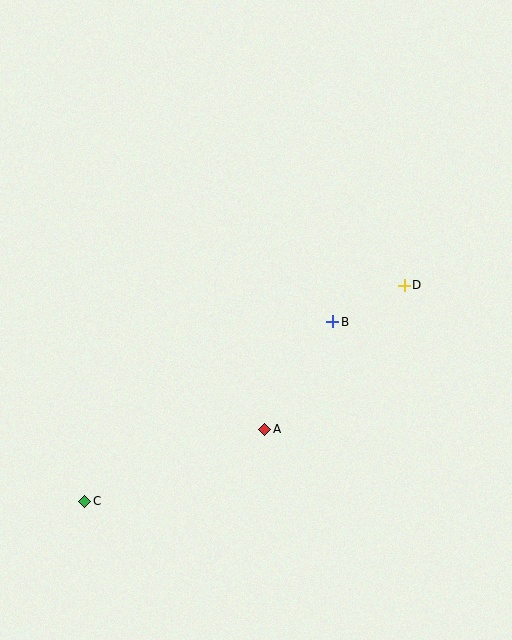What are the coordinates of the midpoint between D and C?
The midpoint between D and C is at (244, 393).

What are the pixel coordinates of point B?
Point B is at (333, 322).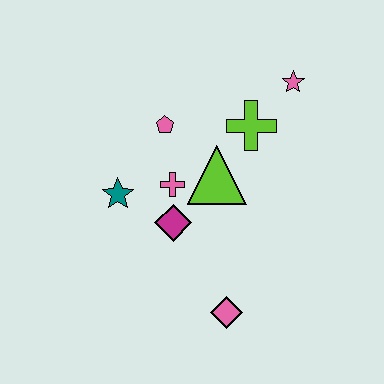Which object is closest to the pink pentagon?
The pink cross is closest to the pink pentagon.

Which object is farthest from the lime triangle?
The pink diamond is farthest from the lime triangle.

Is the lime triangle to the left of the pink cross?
No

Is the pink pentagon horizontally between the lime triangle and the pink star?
No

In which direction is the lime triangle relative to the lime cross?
The lime triangle is below the lime cross.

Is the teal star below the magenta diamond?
No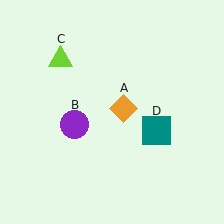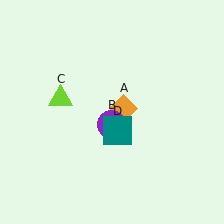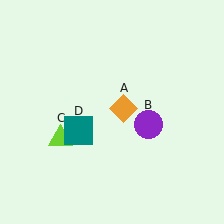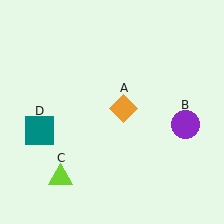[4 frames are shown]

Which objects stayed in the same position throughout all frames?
Orange diamond (object A) remained stationary.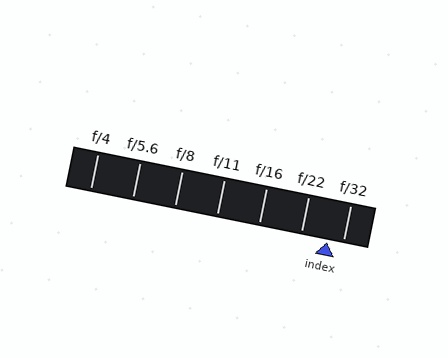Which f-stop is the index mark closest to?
The index mark is closest to f/32.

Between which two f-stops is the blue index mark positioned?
The index mark is between f/22 and f/32.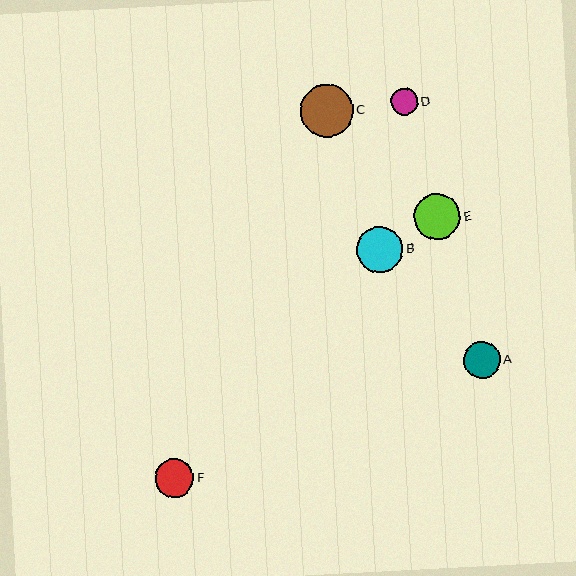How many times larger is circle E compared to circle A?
Circle E is approximately 1.3 times the size of circle A.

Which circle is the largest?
Circle C is the largest with a size of approximately 53 pixels.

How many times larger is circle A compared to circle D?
Circle A is approximately 1.4 times the size of circle D.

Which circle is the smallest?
Circle D is the smallest with a size of approximately 27 pixels.